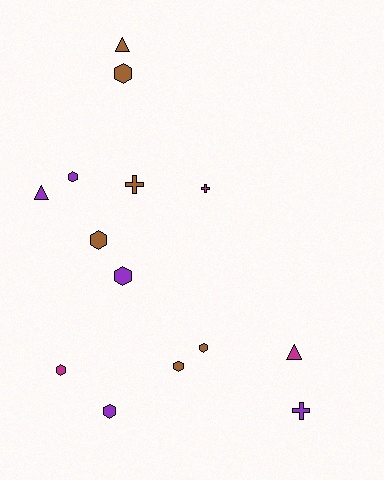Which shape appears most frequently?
Hexagon, with 8 objects.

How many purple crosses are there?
There is 1 purple cross.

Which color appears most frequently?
Brown, with 6 objects.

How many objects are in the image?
There are 14 objects.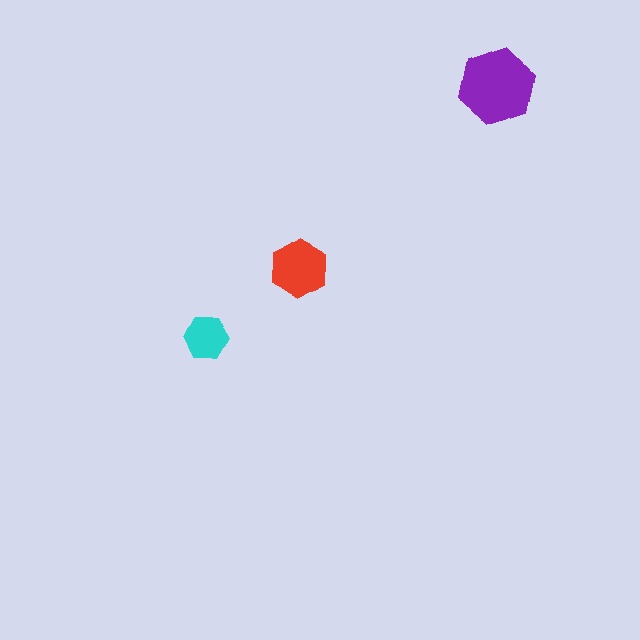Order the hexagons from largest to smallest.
the purple one, the red one, the cyan one.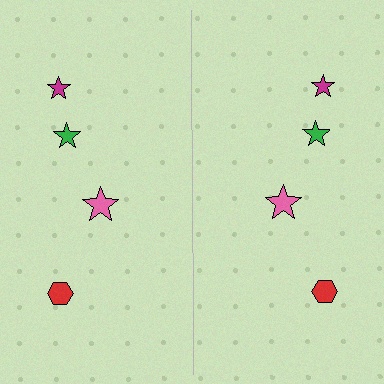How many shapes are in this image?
There are 8 shapes in this image.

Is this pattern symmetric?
Yes, this pattern has bilateral (reflection) symmetry.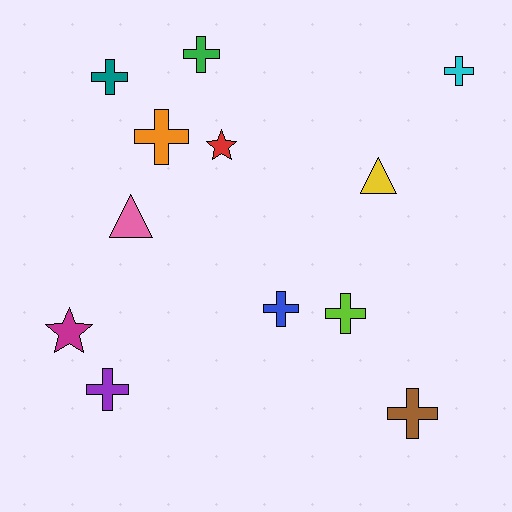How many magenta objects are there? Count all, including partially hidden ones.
There is 1 magenta object.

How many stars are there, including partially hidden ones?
There are 2 stars.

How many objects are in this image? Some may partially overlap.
There are 12 objects.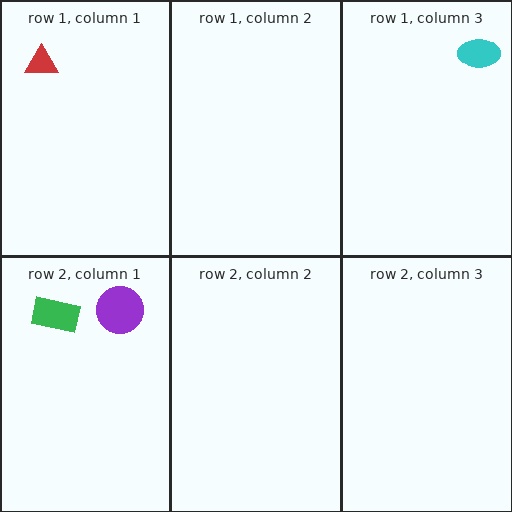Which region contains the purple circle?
The row 2, column 1 region.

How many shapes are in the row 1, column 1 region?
1.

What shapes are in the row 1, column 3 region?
The cyan ellipse.